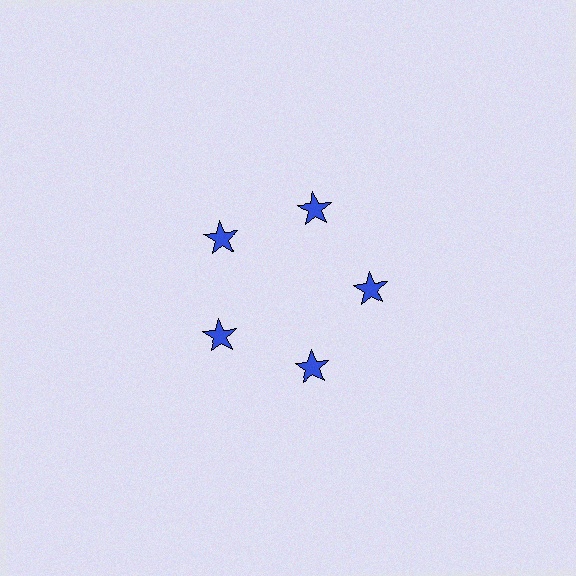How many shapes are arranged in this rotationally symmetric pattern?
There are 5 shapes, arranged in 5 groups of 1.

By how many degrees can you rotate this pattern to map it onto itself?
The pattern maps onto itself every 72 degrees of rotation.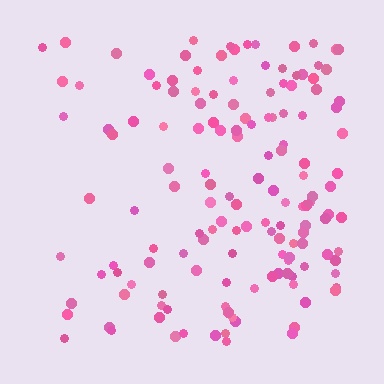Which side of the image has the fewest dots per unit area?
The left.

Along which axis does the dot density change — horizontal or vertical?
Horizontal.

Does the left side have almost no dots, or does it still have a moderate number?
Still a moderate number, just noticeably fewer than the right.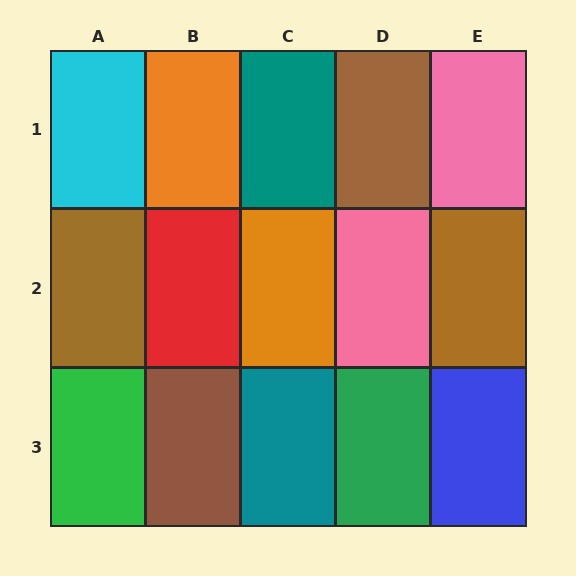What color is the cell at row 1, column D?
Brown.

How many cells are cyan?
1 cell is cyan.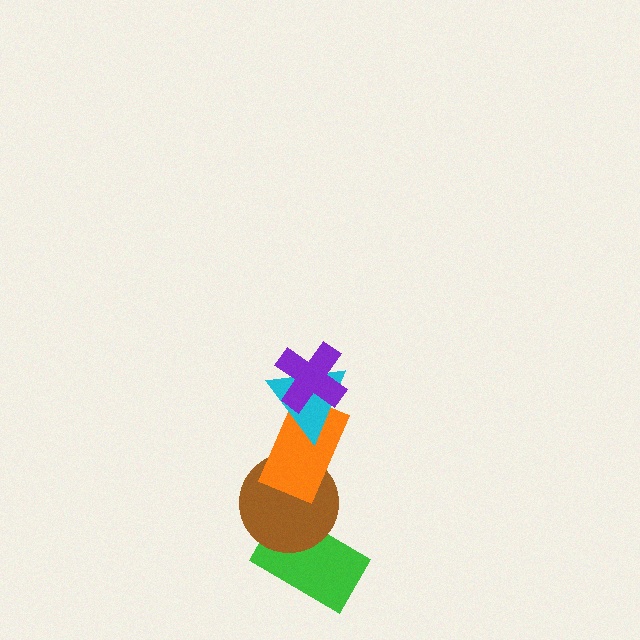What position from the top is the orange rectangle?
The orange rectangle is 3rd from the top.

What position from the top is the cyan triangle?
The cyan triangle is 2nd from the top.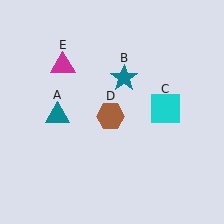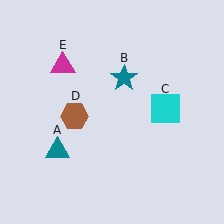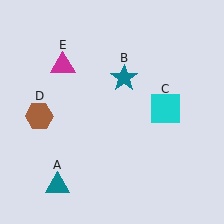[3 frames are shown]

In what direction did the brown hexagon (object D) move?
The brown hexagon (object D) moved left.